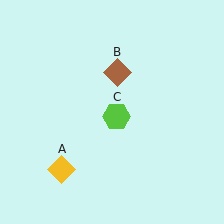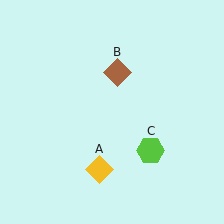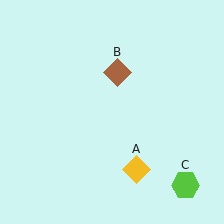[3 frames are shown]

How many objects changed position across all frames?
2 objects changed position: yellow diamond (object A), lime hexagon (object C).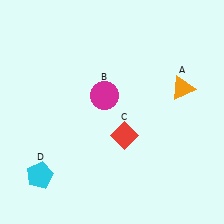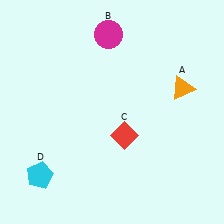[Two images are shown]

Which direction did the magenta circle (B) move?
The magenta circle (B) moved up.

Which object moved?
The magenta circle (B) moved up.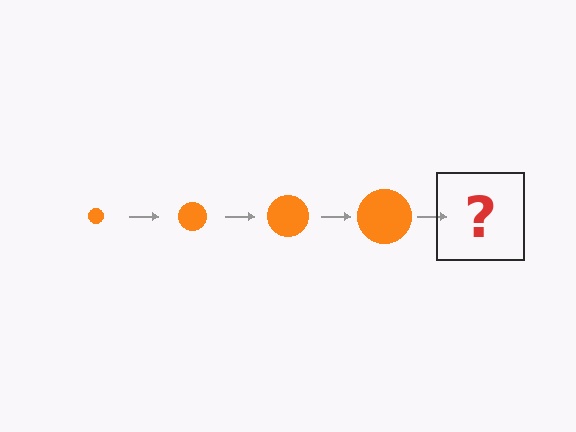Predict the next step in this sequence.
The next step is an orange circle, larger than the previous one.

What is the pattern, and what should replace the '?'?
The pattern is that the circle gets progressively larger each step. The '?' should be an orange circle, larger than the previous one.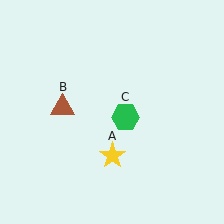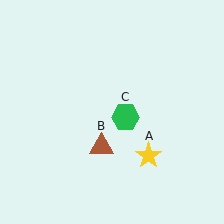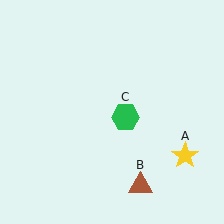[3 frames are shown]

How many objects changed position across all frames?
2 objects changed position: yellow star (object A), brown triangle (object B).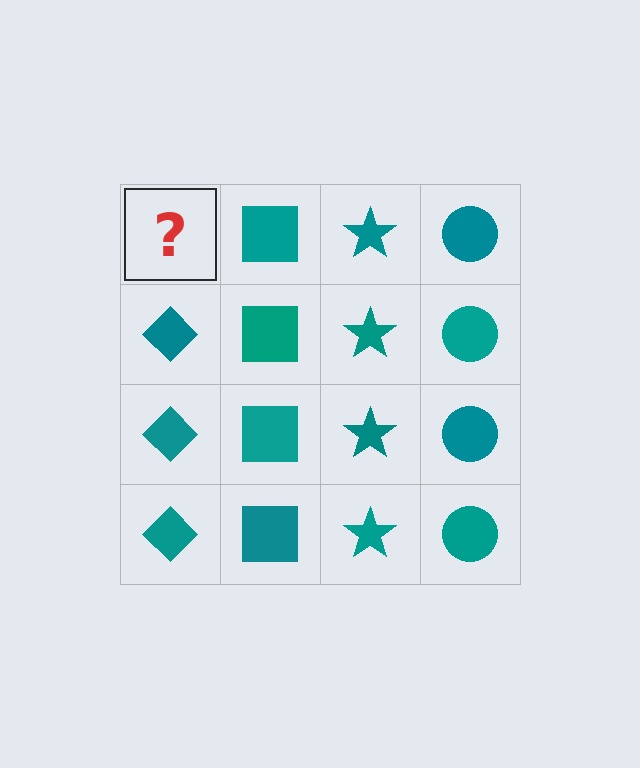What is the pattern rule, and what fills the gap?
The rule is that each column has a consistent shape. The gap should be filled with a teal diamond.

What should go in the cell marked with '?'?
The missing cell should contain a teal diamond.